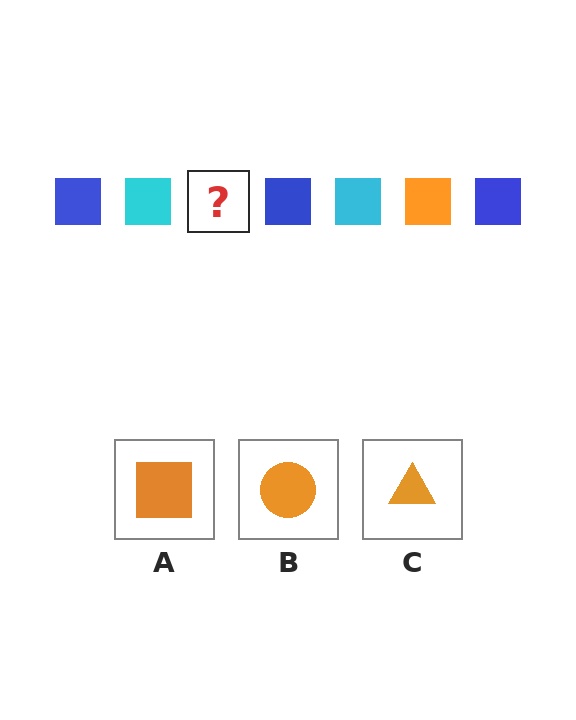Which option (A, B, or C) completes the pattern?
A.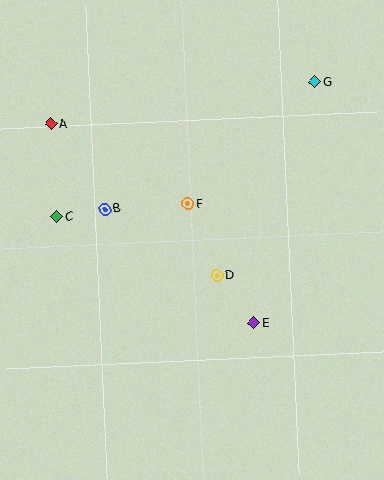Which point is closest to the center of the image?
Point F at (188, 204) is closest to the center.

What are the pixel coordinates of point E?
Point E is at (254, 323).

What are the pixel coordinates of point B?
Point B is at (105, 209).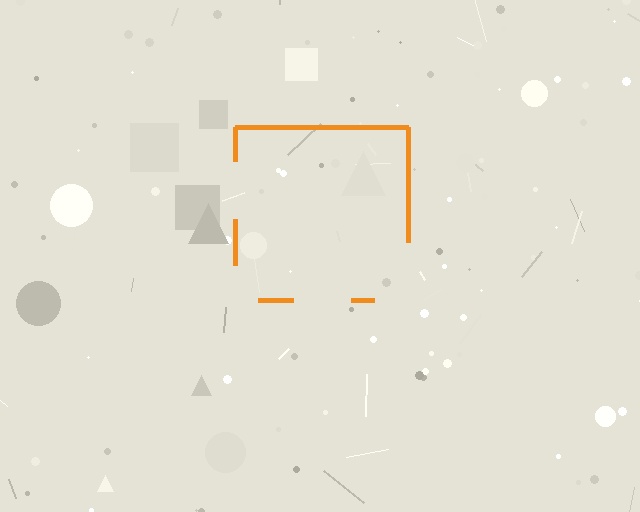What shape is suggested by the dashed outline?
The dashed outline suggests a square.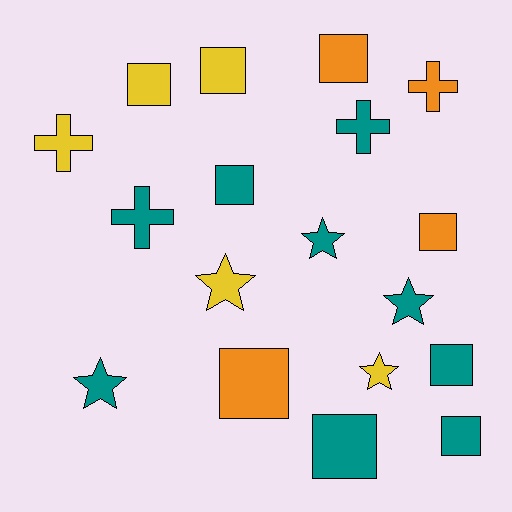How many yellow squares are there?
There are 2 yellow squares.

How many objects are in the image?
There are 18 objects.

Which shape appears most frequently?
Square, with 9 objects.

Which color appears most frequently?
Teal, with 9 objects.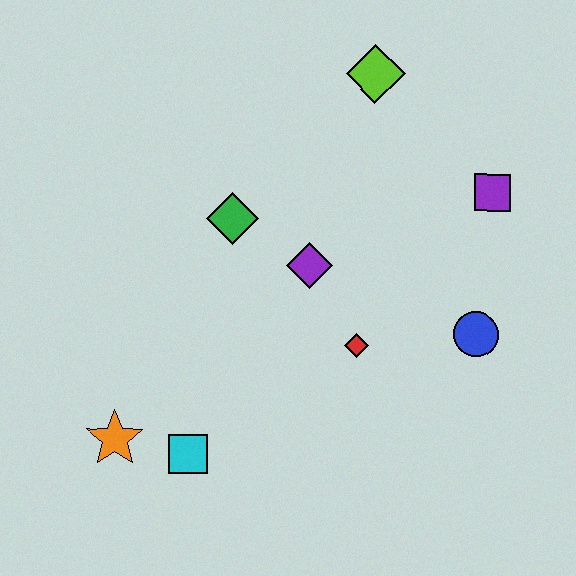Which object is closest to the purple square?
The blue circle is closest to the purple square.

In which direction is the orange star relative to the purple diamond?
The orange star is to the left of the purple diamond.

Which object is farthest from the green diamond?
The blue circle is farthest from the green diamond.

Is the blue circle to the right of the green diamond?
Yes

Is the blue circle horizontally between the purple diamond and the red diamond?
No